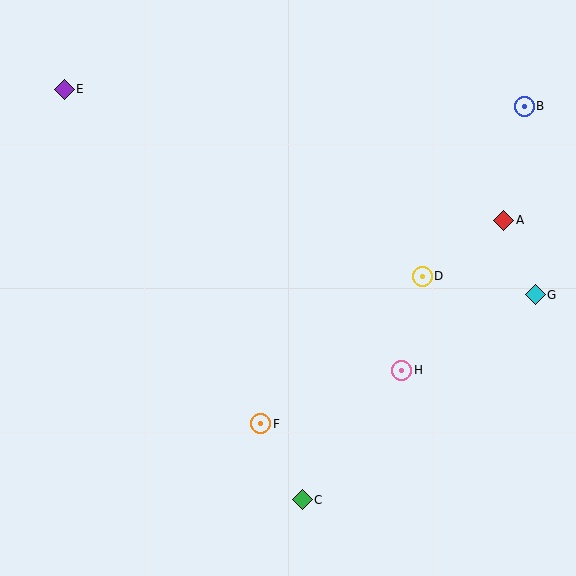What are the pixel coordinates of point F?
Point F is at (261, 424).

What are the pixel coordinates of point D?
Point D is at (422, 276).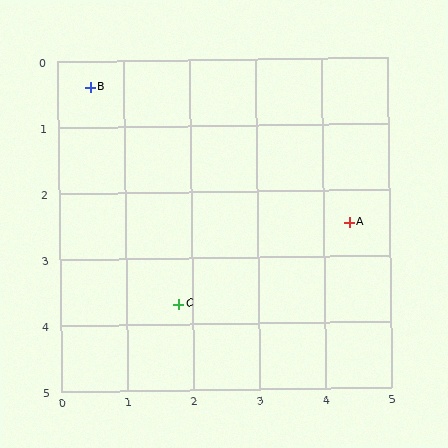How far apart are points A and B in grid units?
Points A and B are about 4.4 grid units apart.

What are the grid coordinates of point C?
Point C is at approximately (1.8, 3.7).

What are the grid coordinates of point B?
Point B is at approximately (0.5, 0.4).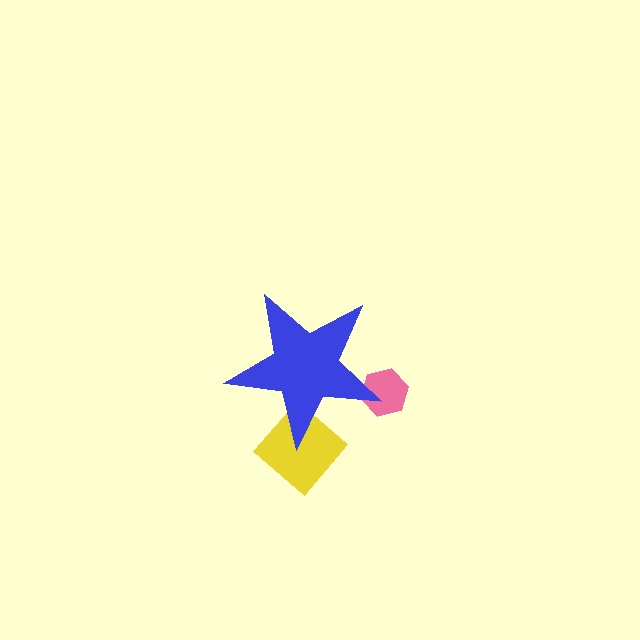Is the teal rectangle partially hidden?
Yes, the teal rectangle is partially hidden behind the blue star.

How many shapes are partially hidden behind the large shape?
3 shapes are partially hidden.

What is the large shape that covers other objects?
A blue star.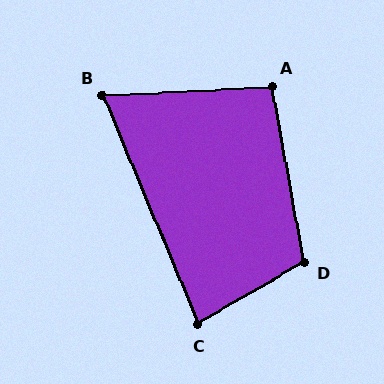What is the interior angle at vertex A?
Approximately 98 degrees (obtuse).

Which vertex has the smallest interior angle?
B, at approximately 70 degrees.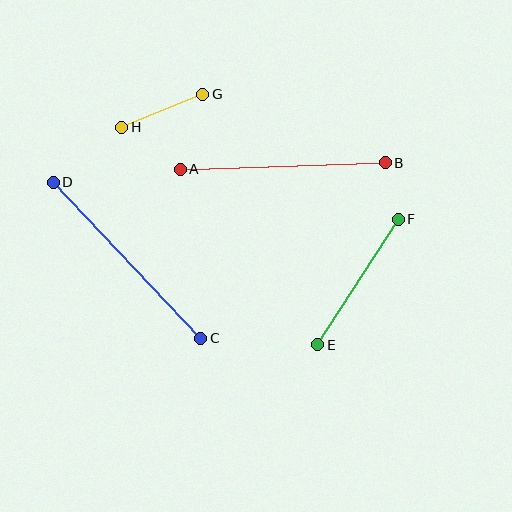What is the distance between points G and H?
The distance is approximately 87 pixels.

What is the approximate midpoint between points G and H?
The midpoint is at approximately (162, 111) pixels.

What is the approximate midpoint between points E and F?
The midpoint is at approximately (358, 282) pixels.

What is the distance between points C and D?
The distance is approximately 215 pixels.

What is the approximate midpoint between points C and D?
The midpoint is at approximately (127, 260) pixels.